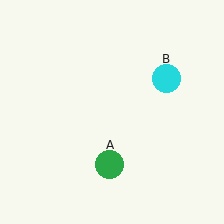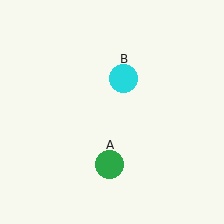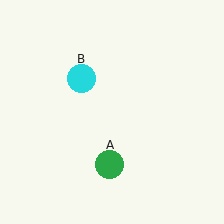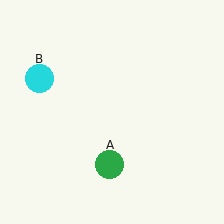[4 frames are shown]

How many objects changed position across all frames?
1 object changed position: cyan circle (object B).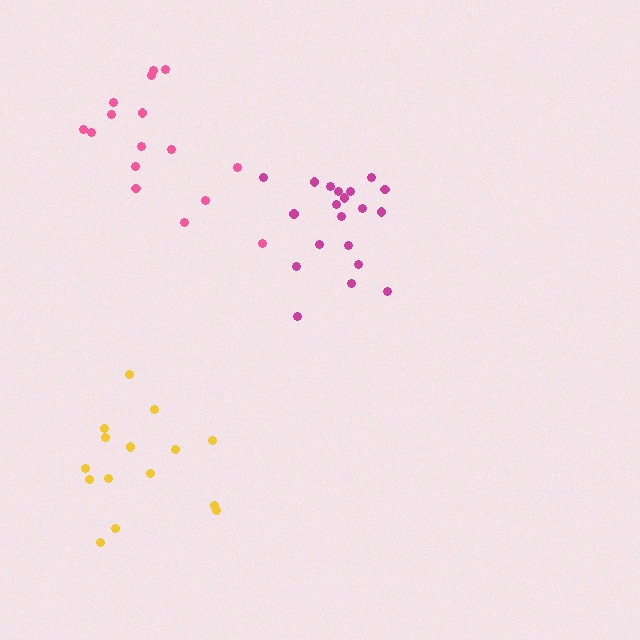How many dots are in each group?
Group 1: 20 dots, Group 2: 16 dots, Group 3: 15 dots (51 total).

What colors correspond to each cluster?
The clusters are colored: magenta, pink, yellow.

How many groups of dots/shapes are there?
There are 3 groups.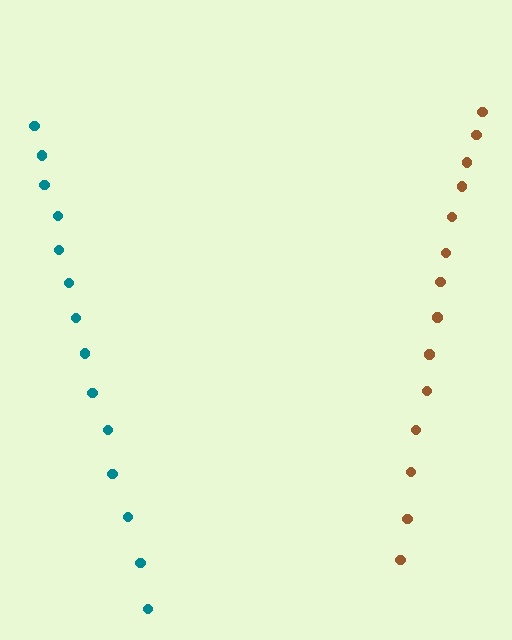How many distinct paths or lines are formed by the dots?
There are 2 distinct paths.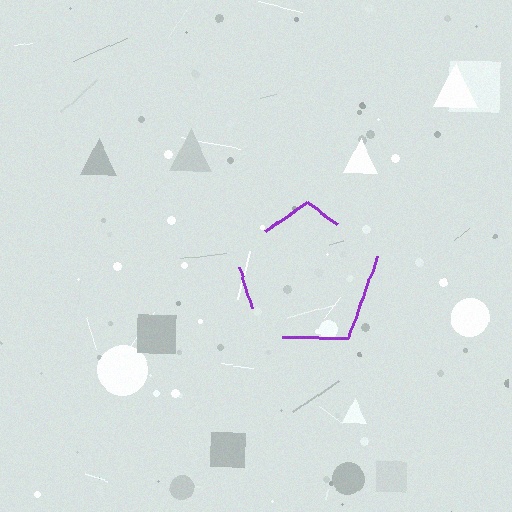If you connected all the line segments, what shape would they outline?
They would outline a pentagon.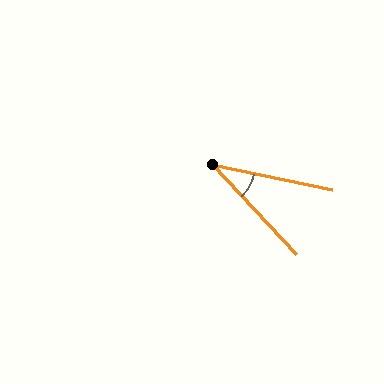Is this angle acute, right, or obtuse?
It is acute.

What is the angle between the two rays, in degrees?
Approximately 35 degrees.